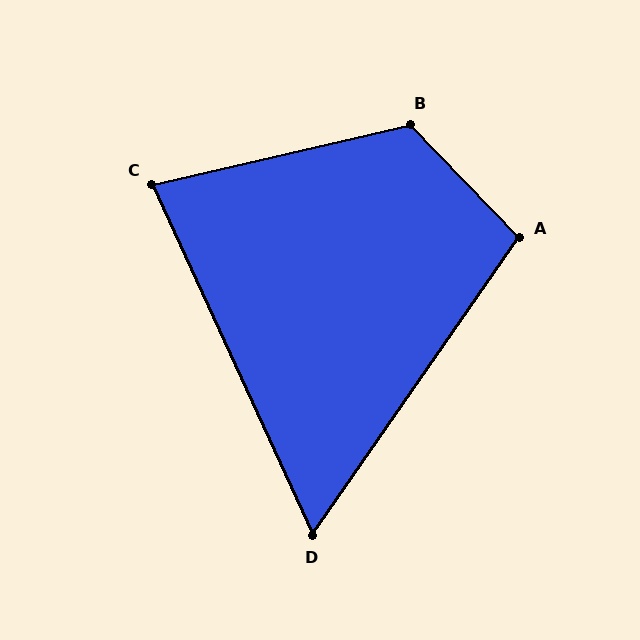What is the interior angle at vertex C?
Approximately 79 degrees (acute).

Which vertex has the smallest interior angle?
D, at approximately 59 degrees.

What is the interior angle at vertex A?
Approximately 101 degrees (obtuse).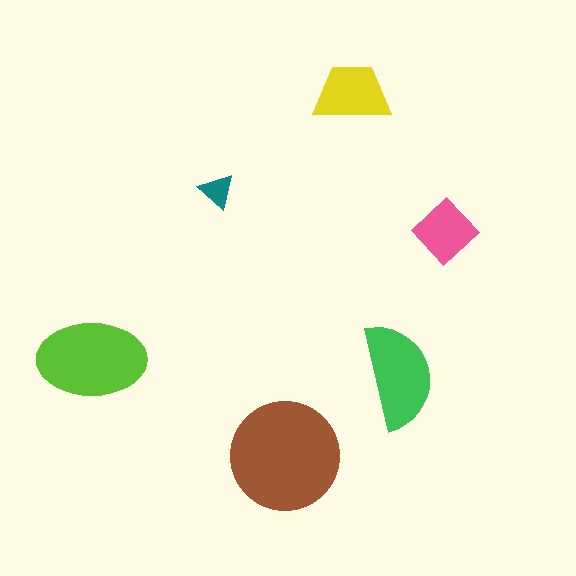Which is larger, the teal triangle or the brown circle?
The brown circle.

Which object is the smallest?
The teal triangle.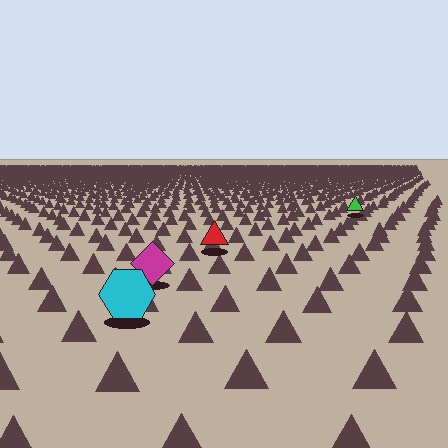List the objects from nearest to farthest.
From nearest to farthest: the cyan hexagon, the magenta diamond, the red triangle, the green triangle.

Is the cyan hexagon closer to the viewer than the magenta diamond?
Yes. The cyan hexagon is closer — you can tell from the texture gradient: the ground texture is coarser near it.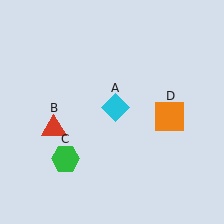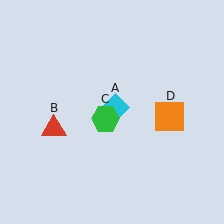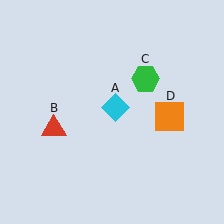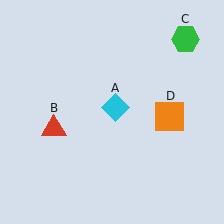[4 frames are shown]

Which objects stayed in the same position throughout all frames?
Cyan diamond (object A) and red triangle (object B) and orange square (object D) remained stationary.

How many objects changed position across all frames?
1 object changed position: green hexagon (object C).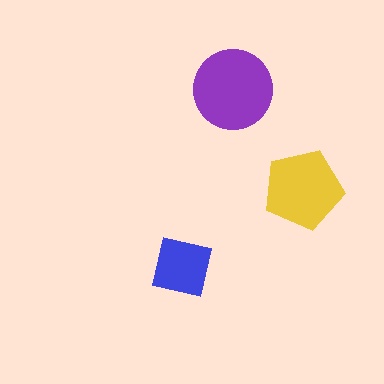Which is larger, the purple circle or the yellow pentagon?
The purple circle.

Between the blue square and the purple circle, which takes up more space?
The purple circle.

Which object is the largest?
The purple circle.